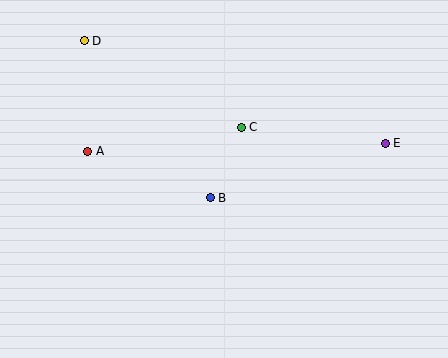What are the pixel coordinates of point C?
Point C is at (241, 127).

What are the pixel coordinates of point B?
Point B is at (210, 198).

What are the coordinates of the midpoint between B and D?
The midpoint between B and D is at (147, 119).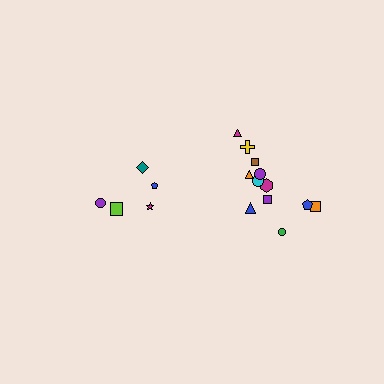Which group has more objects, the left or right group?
The right group.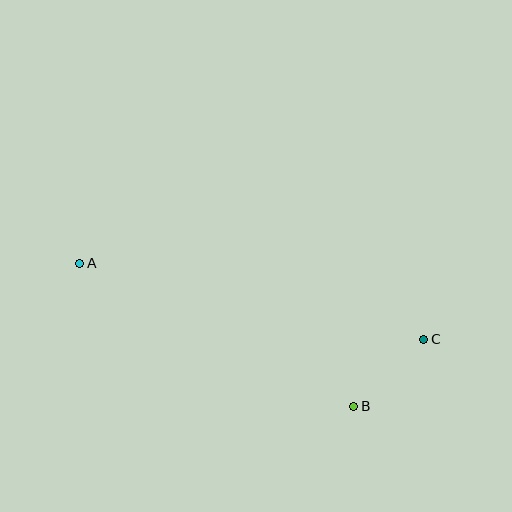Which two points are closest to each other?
Points B and C are closest to each other.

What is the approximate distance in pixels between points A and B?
The distance between A and B is approximately 309 pixels.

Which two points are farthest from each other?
Points A and C are farthest from each other.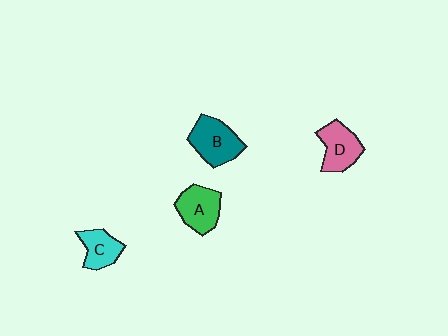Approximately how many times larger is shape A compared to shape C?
Approximately 1.3 times.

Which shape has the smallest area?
Shape C (cyan).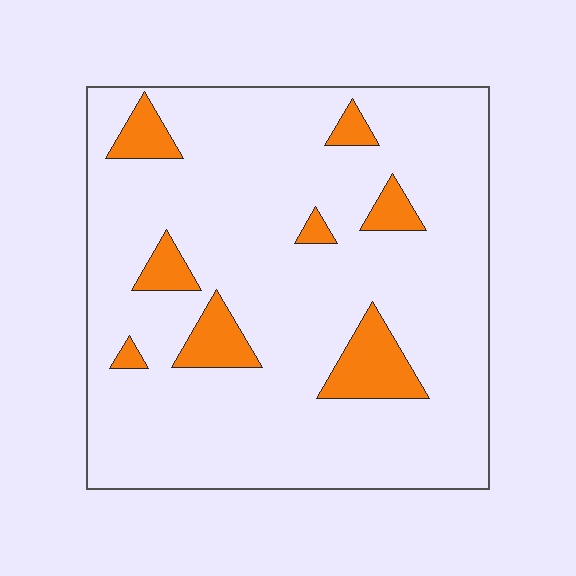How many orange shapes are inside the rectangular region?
8.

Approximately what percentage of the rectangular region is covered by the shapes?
Approximately 10%.